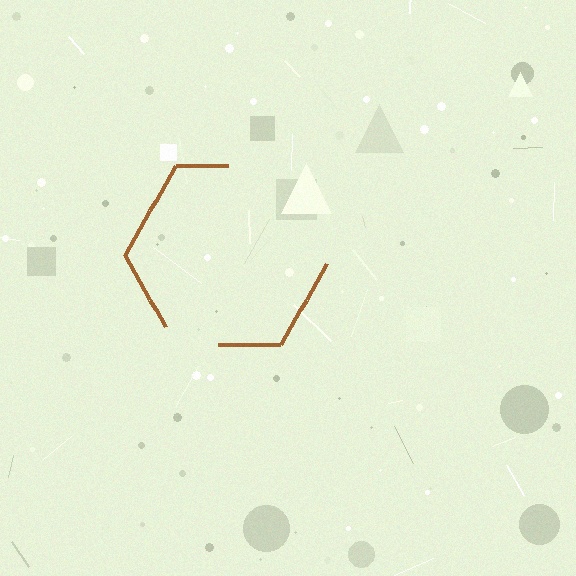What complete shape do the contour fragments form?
The contour fragments form a hexagon.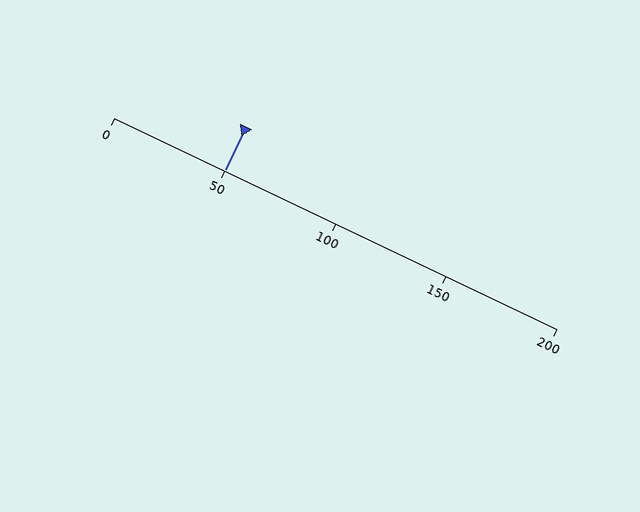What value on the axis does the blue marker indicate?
The marker indicates approximately 50.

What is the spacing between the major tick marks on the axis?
The major ticks are spaced 50 apart.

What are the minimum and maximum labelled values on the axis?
The axis runs from 0 to 200.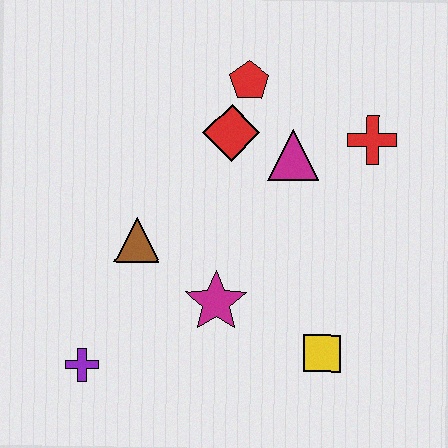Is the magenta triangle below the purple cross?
No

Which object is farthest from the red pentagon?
The purple cross is farthest from the red pentagon.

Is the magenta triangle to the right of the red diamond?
Yes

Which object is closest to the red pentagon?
The red diamond is closest to the red pentagon.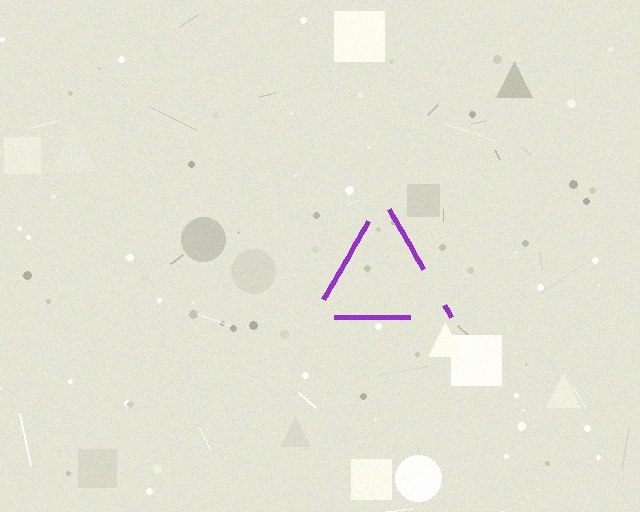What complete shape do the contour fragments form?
The contour fragments form a triangle.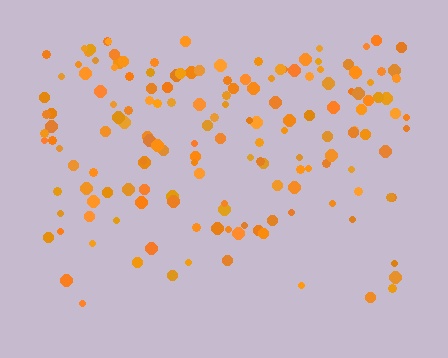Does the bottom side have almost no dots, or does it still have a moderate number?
Still a moderate number, just noticeably fewer than the top.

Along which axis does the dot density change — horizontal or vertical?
Vertical.